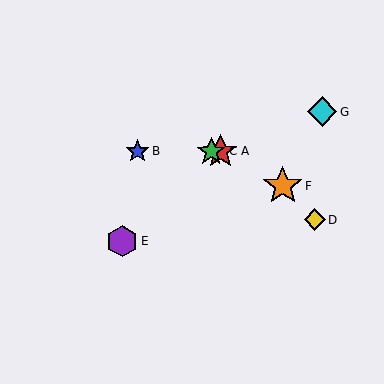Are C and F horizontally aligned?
No, C is at y≈151 and F is at y≈186.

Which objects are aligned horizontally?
Objects A, B, C are aligned horizontally.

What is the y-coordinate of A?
Object A is at y≈151.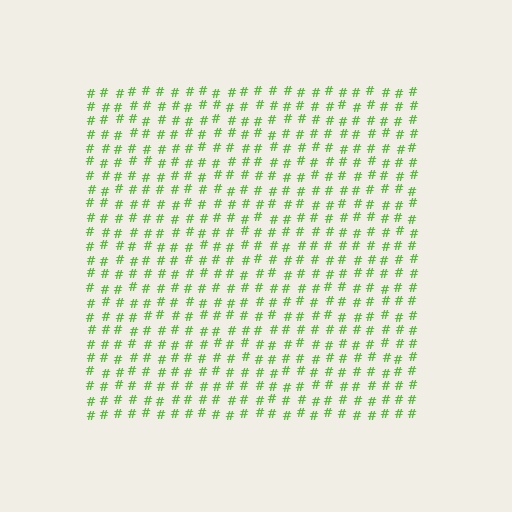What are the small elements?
The small elements are hash symbols.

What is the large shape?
The large shape is a square.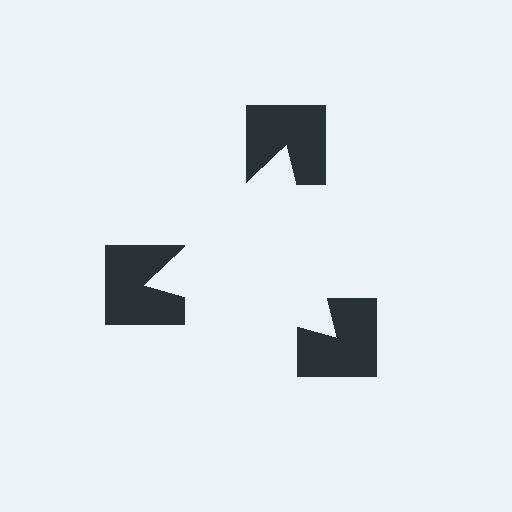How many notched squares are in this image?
There are 3 — one at each vertex of the illusory triangle.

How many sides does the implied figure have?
3 sides.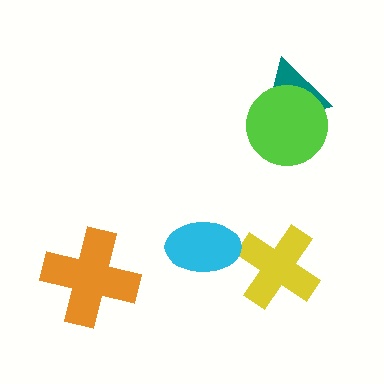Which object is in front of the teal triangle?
The lime circle is in front of the teal triangle.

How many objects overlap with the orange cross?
0 objects overlap with the orange cross.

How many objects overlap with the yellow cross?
0 objects overlap with the yellow cross.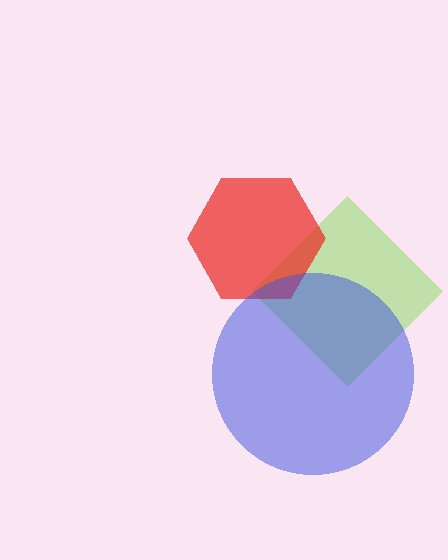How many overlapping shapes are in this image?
There are 3 overlapping shapes in the image.